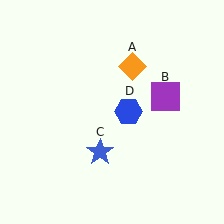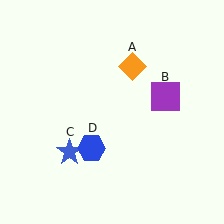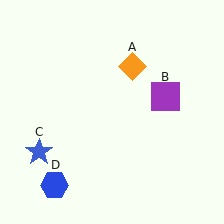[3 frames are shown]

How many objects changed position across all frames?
2 objects changed position: blue star (object C), blue hexagon (object D).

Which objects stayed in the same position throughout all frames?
Orange diamond (object A) and purple square (object B) remained stationary.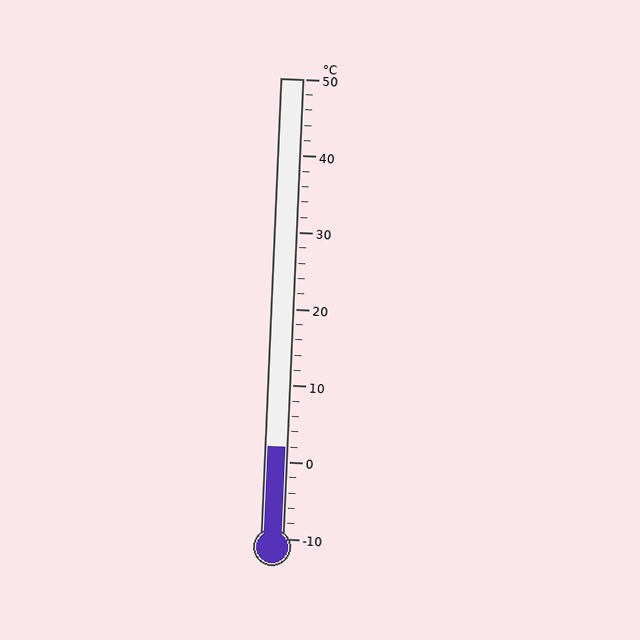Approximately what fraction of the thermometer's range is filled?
The thermometer is filled to approximately 20% of its range.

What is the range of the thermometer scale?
The thermometer scale ranges from -10°C to 50°C.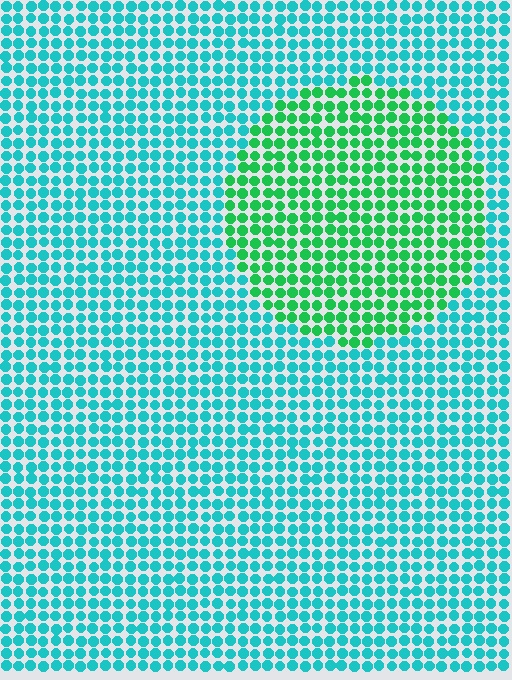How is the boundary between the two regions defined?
The boundary is defined purely by a slight shift in hue (about 42 degrees). Spacing, size, and orientation are identical on both sides.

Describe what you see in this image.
The image is filled with small cyan elements in a uniform arrangement. A circle-shaped region is visible where the elements are tinted to a slightly different hue, forming a subtle color boundary.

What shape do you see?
I see a circle.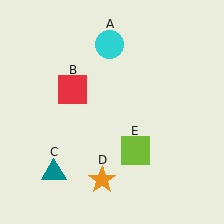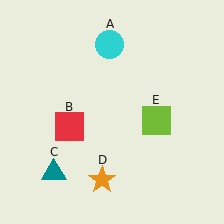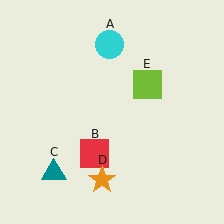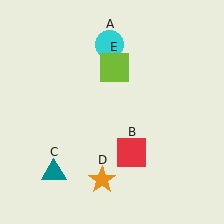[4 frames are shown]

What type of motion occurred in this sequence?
The red square (object B), lime square (object E) rotated counterclockwise around the center of the scene.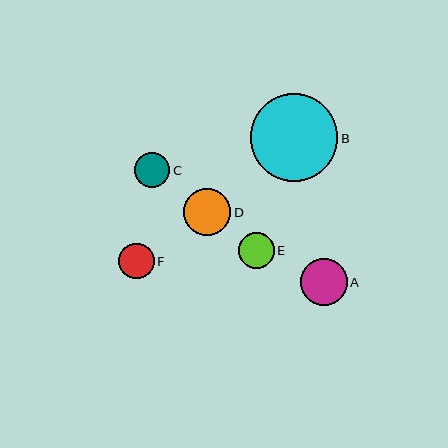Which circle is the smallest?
Circle C is the smallest with a size of approximately 35 pixels.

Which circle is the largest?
Circle B is the largest with a size of approximately 87 pixels.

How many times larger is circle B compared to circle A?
Circle B is approximately 1.9 times the size of circle A.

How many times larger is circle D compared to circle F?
Circle D is approximately 1.3 times the size of circle F.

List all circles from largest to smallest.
From largest to smallest: B, D, A, E, F, C.